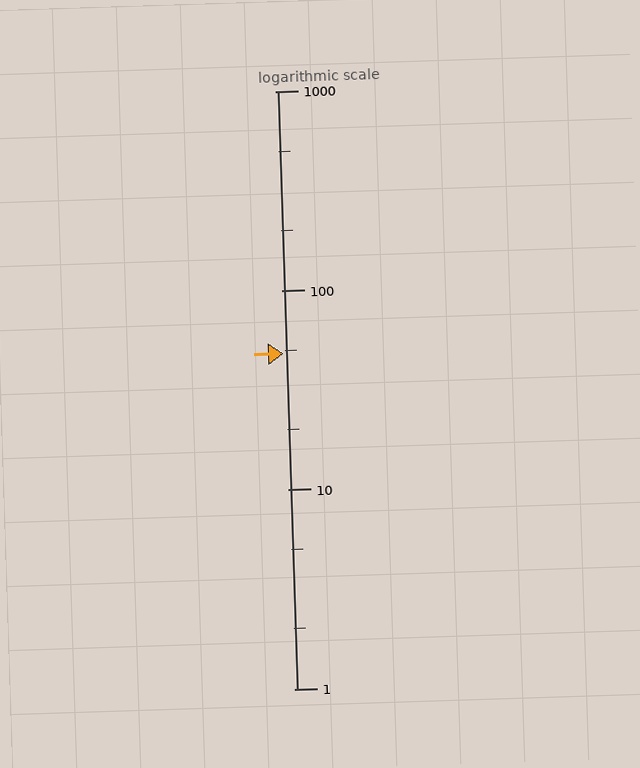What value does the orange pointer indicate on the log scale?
The pointer indicates approximately 48.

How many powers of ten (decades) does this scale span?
The scale spans 3 decades, from 1 to 1000.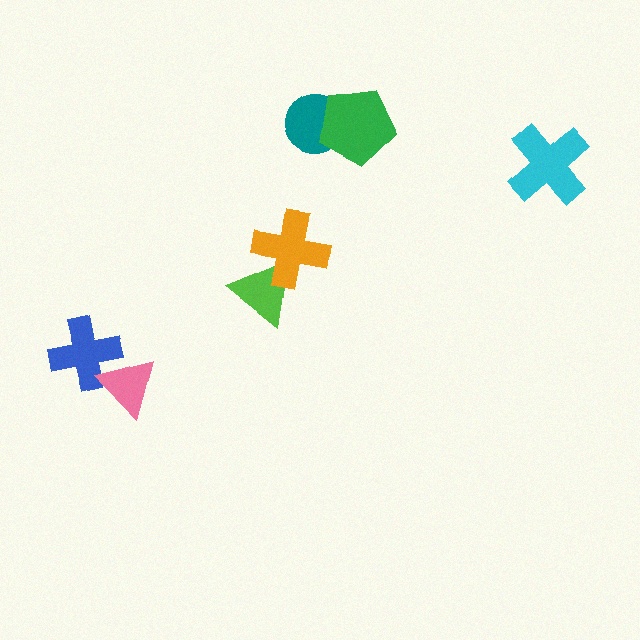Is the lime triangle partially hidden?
Yes, it is partially covered by another shape.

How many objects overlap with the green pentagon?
1 object overlaps with the green pentagon.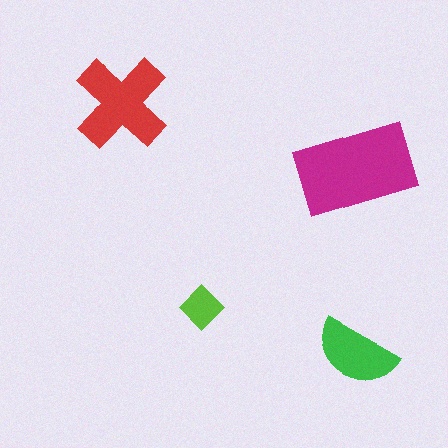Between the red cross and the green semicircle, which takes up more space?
The red cross.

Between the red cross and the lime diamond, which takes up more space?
The red cross.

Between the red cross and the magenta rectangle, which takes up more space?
The magenta rectangle.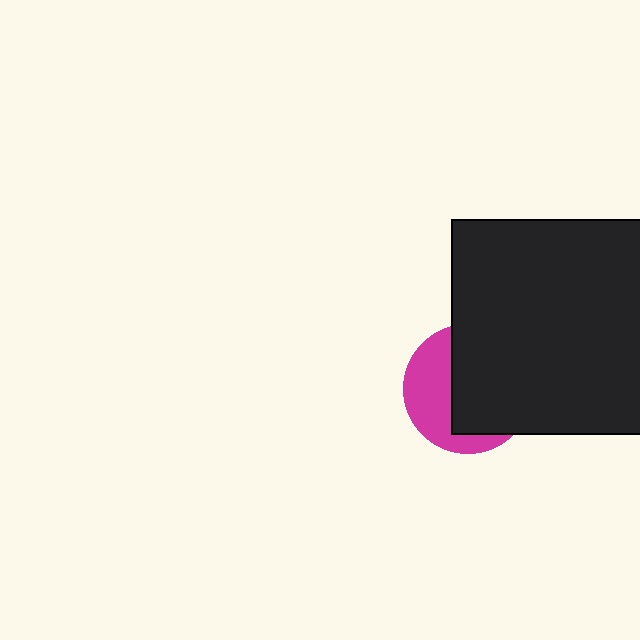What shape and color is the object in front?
The object in front is a black square.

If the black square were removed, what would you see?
You would see the complete magenta circle.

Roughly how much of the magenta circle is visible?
A small part of it is visible (roughly 40%).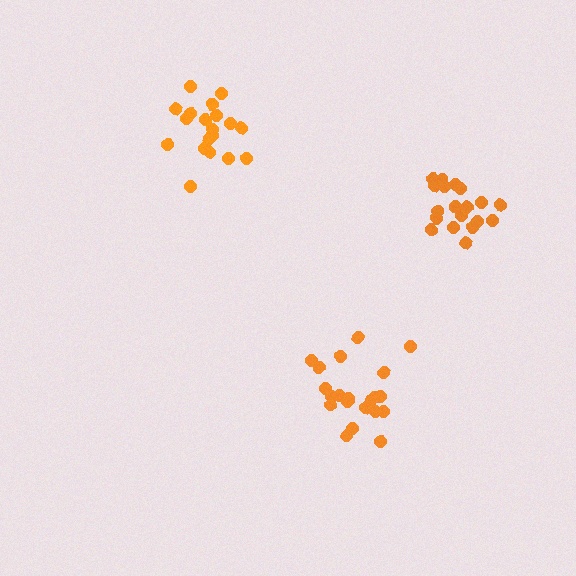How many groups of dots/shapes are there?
There are 3 groups.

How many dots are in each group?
Group 1: 21 dots, Group 2: 19 dots, Group 3: 19 dots (59 total).